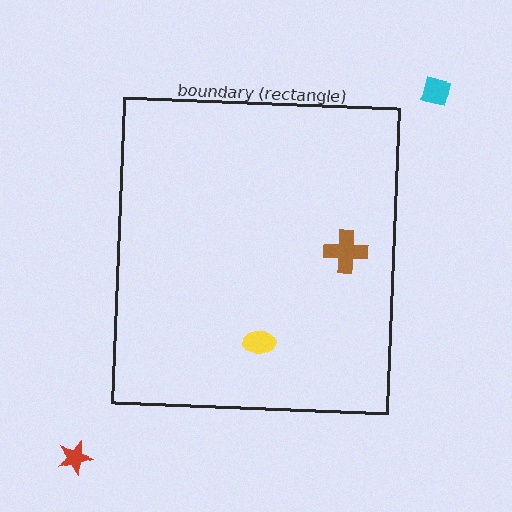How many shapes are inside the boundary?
2 inside, 2 outside.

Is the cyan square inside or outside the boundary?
Outside.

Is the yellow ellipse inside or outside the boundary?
Inside.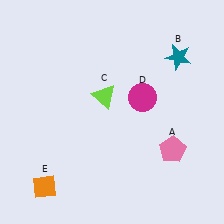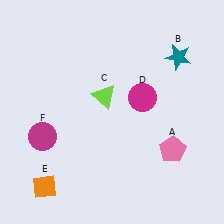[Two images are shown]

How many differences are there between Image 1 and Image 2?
There is 1 difference between the two images.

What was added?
A magenta circle (F) was added in Image 2.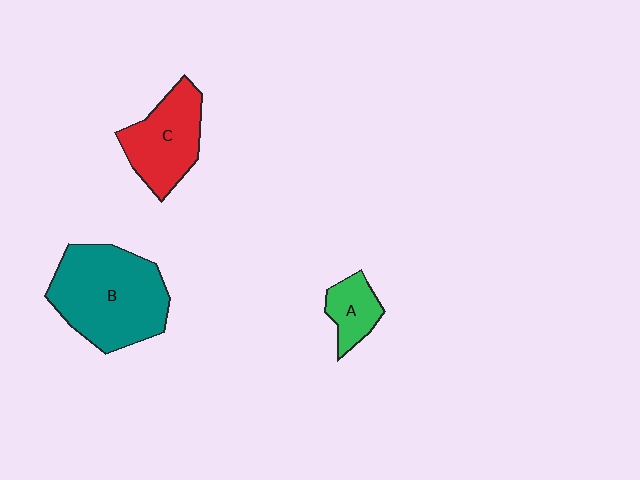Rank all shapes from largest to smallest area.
From largest to smallest: B (teal), C (red), A (green).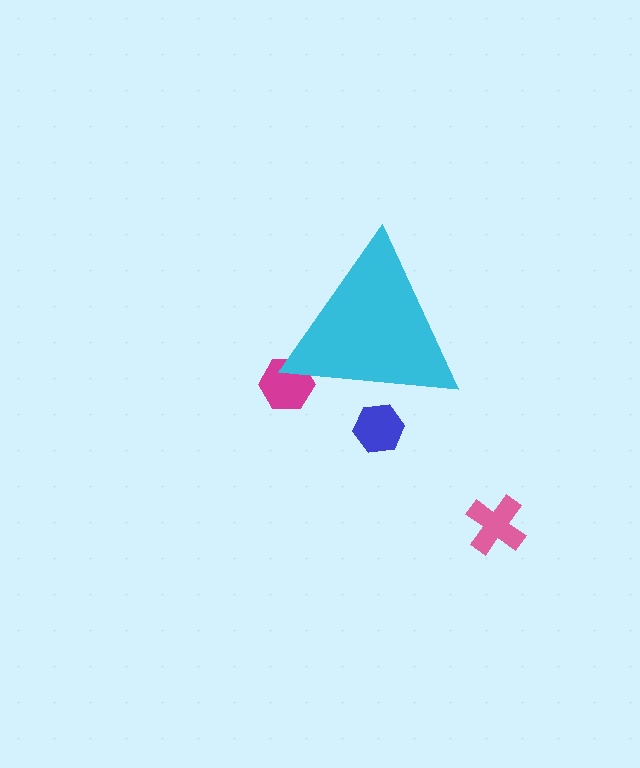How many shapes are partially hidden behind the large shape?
2 shapes are partially hidden.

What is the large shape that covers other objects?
A cyan triangle.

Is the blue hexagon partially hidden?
Yes, the blue hexagon is partially hidden behind the cyan triangle.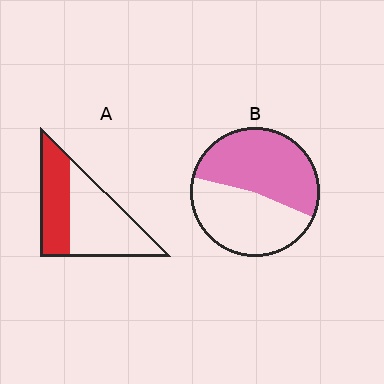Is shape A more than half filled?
No.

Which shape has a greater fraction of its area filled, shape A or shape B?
Shape B.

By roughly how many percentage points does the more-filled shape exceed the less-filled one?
By roughly 15 percentage points (B over A).